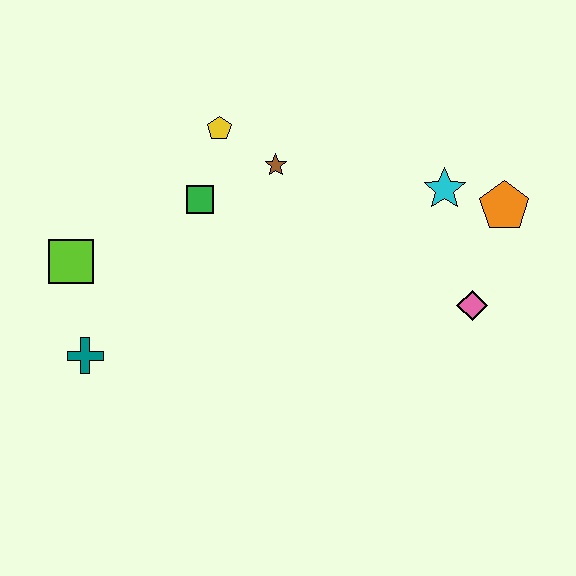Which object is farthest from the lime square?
The orange pentagon is farthest from the lime square.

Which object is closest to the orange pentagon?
The cyan star is closest to the orange pentagon.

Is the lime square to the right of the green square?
No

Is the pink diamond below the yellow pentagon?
Yes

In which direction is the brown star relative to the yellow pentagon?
The brown star is to the right of the yellow pentagon.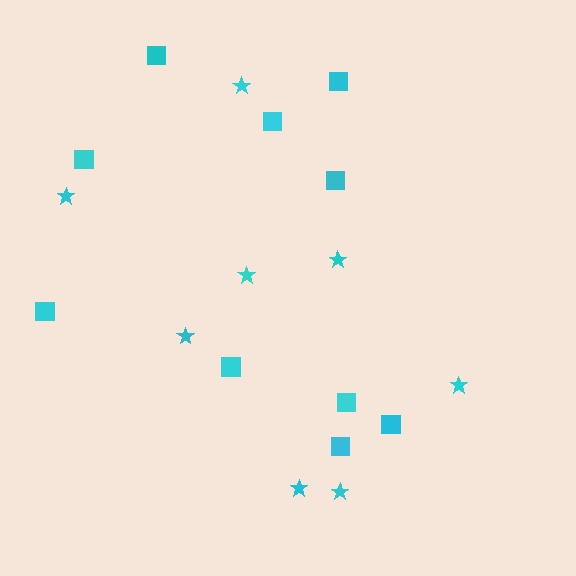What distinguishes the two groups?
There are 2 groups: one group of stars (8) and one group of squares (10).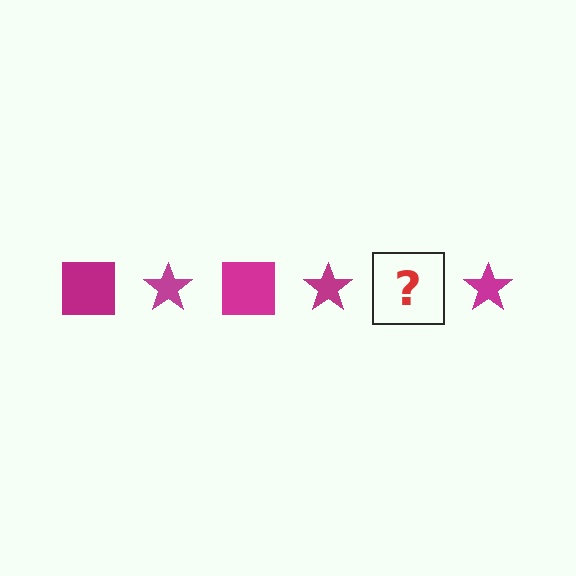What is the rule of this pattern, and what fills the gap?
The rule is that the pattern cycles through square, star shapes in magenta. The gap should be filled with a magenta square.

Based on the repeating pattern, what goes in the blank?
The blank should be a magenta square.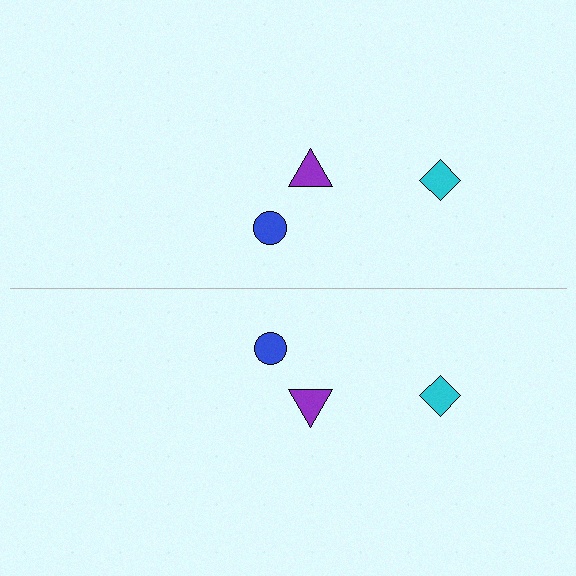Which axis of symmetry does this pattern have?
The pattern has a horizontal axis of symmetry running through the center of the image.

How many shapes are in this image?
There are 6 shapes in this image.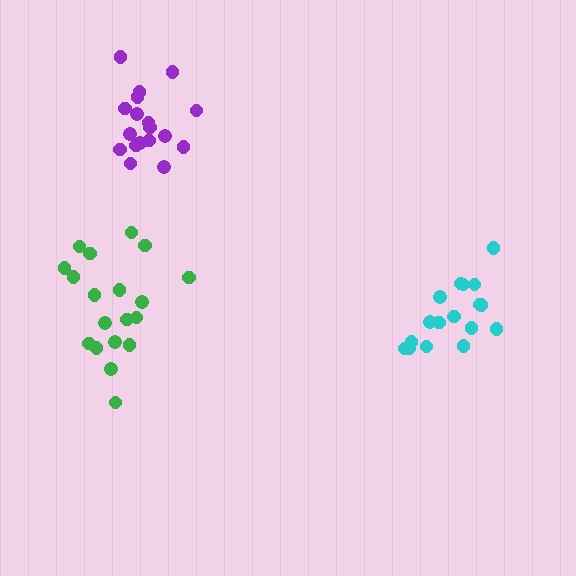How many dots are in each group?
Group 1: 19 dots, Group 2: 17 dots, Group 3: 18 dots (54 total).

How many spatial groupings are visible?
There are 3 spatial groupings.